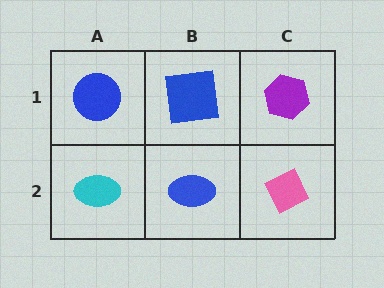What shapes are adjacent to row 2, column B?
A blue square (row 1, column B), a cyan ellipse (row 2, column A), a pink diamond (row 2, column C).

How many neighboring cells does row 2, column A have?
2.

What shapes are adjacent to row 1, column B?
A blue ellipse (row 2, column B), a blue circle (row 1, column A), a purple hexagon (row 1, column C).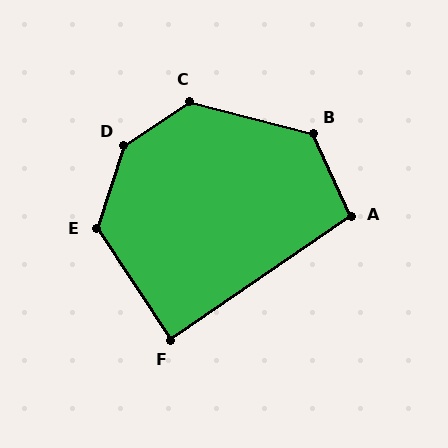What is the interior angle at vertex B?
Approximately 129 degrees (obtuse).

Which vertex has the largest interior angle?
D, at approximately 142 degrees.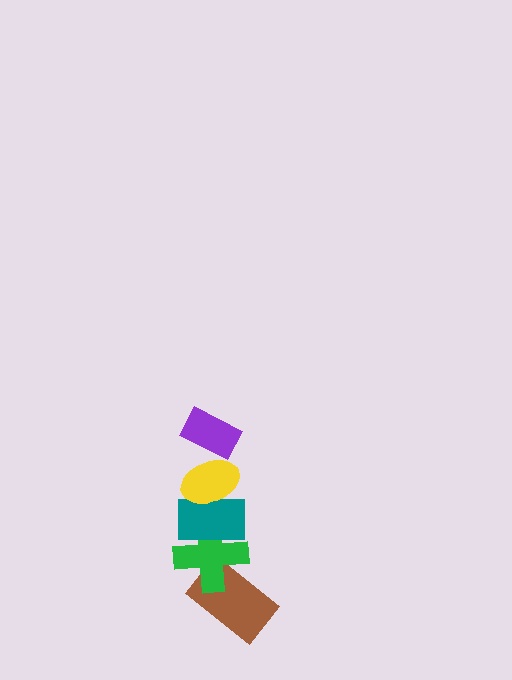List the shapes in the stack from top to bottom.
From top to bottom: the purple rectangle, the yellow ellipse, the teal rectangle, the green cross, the brown rectangle.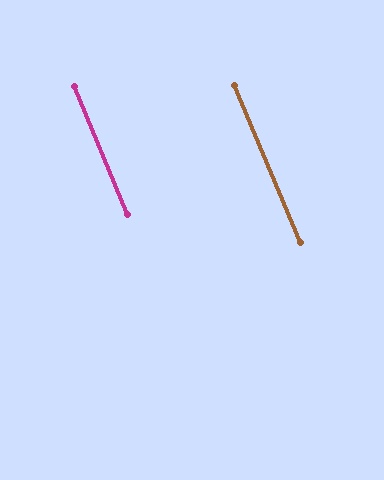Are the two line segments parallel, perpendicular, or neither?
Parallel — their directions differ by only 0.5°.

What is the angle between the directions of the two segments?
Approximately 0 degrees.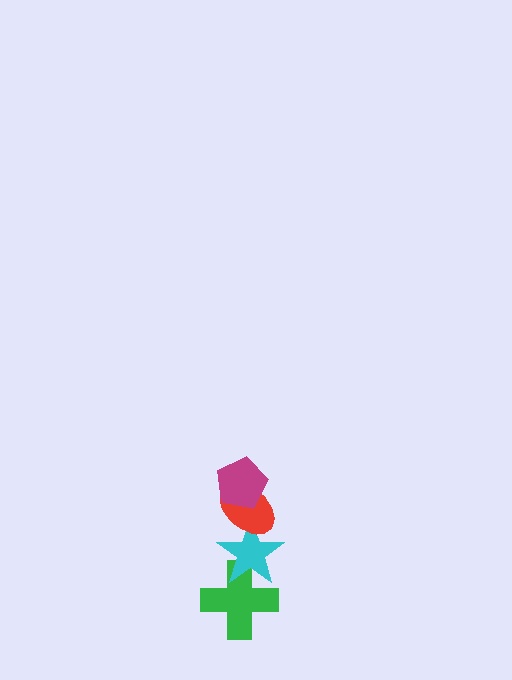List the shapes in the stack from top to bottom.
From top to bottom: the magenta pentagon, the red ellipse, the cyan star, the green cross.